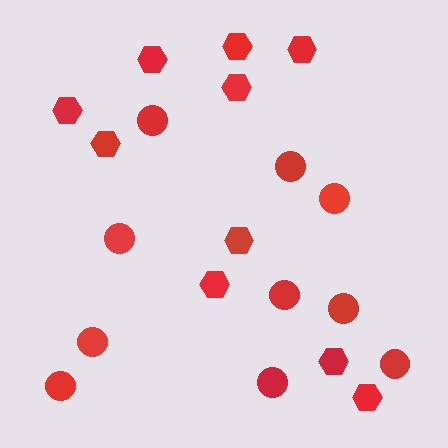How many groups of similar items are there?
There are 2 groups: one group of hexagons (10) and one group of circles (10).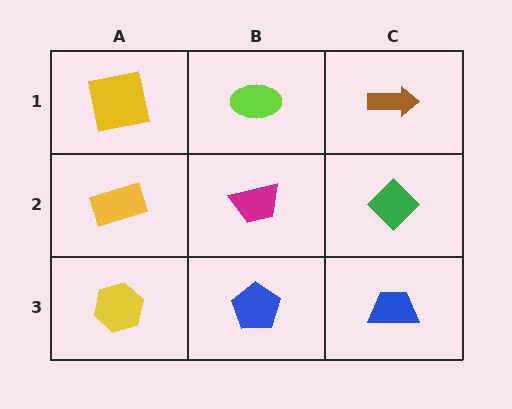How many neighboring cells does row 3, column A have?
2.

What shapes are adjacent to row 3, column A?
A yellow rectangle (row 2, column A), a blue pentagon (row 3, column B).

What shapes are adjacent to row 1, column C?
A green diamond (row 2, column C), a lime ellipse (row 1, column B).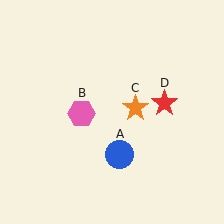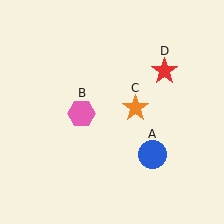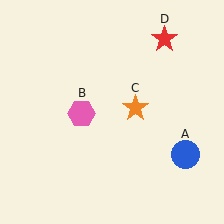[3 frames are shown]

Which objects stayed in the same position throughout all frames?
Pink hexagon (object B) and orange star (object C) remained stationary.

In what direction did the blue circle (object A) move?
The blue circle (object A) moved right.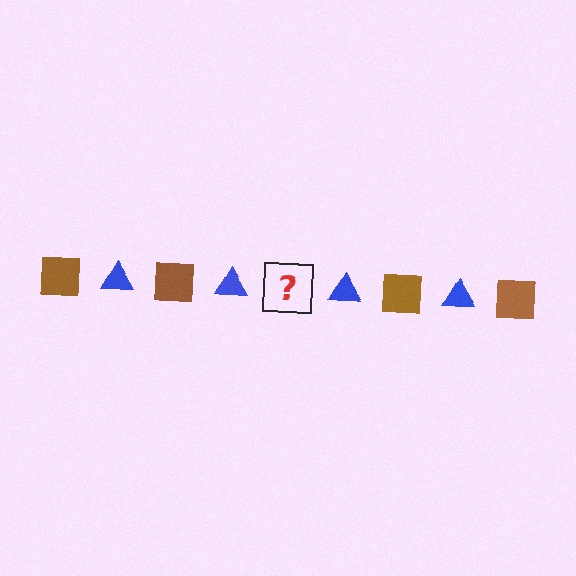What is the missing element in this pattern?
The missing element is a brown square.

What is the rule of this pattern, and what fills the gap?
The rule is that the pattern alternates between brown square and blue triangle. The gap should be filled with a brown square.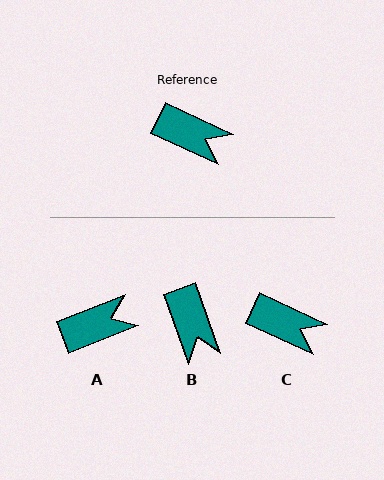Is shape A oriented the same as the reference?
No, it is off by about 47 degrees.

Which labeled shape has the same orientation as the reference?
C.